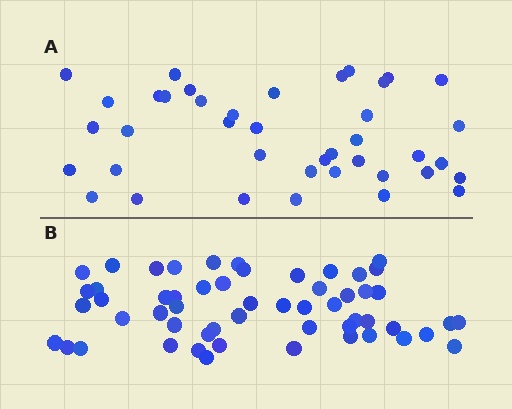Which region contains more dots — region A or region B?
Region B (the bottom region) has more dots.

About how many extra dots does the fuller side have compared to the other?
Region B has approximately 15 more dots than region A.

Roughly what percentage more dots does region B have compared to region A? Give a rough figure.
About 40% more.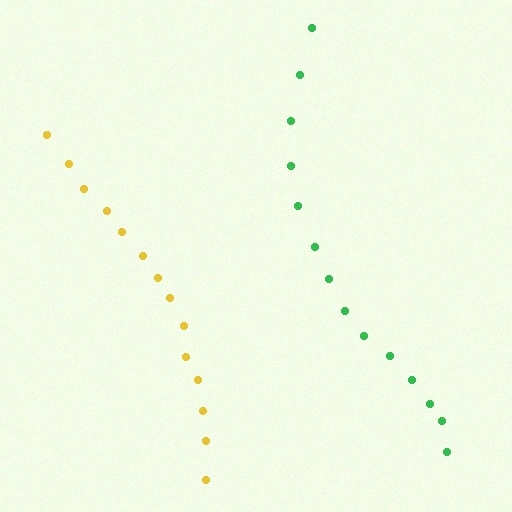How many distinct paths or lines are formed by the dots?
There are 2 distinct paths.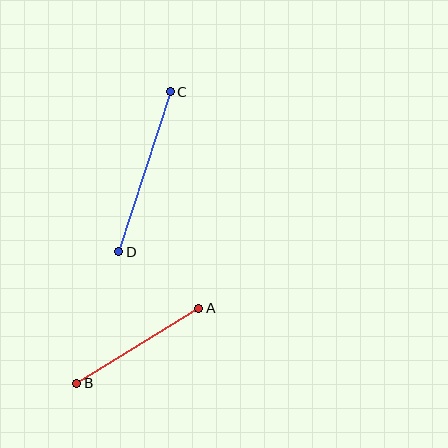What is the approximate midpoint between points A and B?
The midpoint is at approximately (138, 346) pixels.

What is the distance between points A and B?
The distance is approximately 143 pixels.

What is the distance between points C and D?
The distance is approximately 168 pixels.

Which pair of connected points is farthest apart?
Points C and D are farthest apart.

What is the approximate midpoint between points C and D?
The midpoint is at approximately (144, 172) pixels.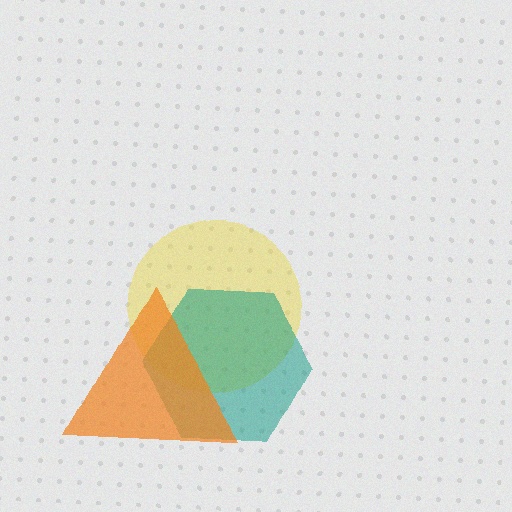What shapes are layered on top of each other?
The layered shapes are: a yellow circle, a teal hexagon, an orange triangle.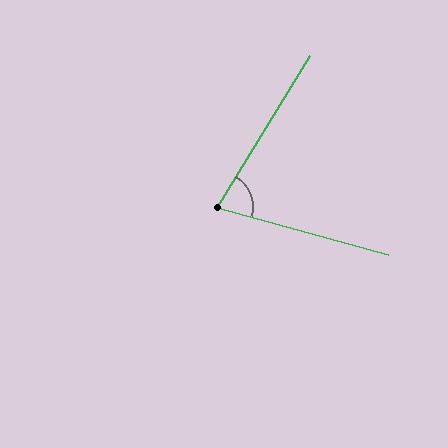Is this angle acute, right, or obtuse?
It is acute.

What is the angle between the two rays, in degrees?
Approximately 74 degrees.